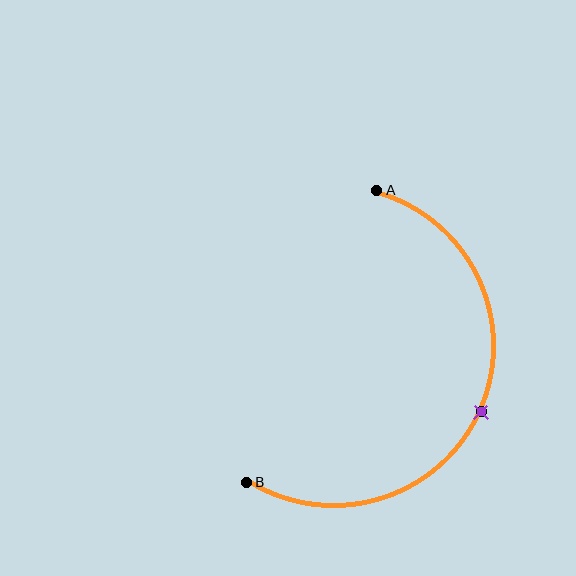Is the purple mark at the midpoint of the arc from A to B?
Yes. The purple mark lies on the arc at equal arc-length from both A and B — it is the arc midpoint.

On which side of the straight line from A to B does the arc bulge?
The arc bulges to the right of the straight line connecting A and B.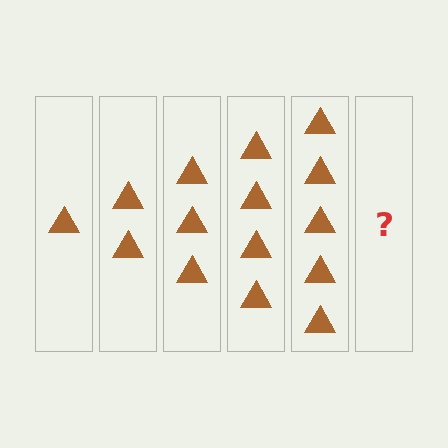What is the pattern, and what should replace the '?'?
The pattern is that each step adds one more triangle. The '?' should be 6 triangles.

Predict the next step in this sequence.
The next step is 6 triangles.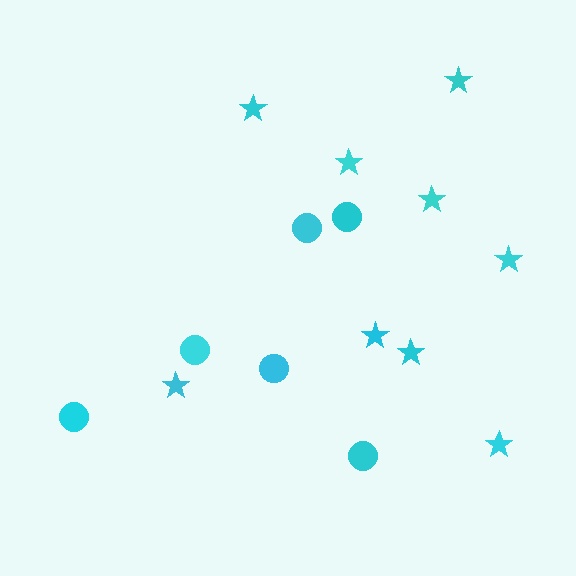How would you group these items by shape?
There are 2 groups: one group of circles (6) and one group of stars (9).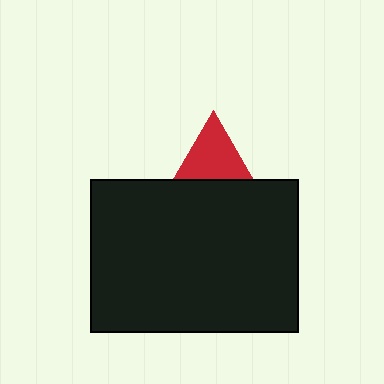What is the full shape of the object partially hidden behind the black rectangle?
The partially hidden object is a red triangle.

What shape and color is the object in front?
The object in front is a black rectangle.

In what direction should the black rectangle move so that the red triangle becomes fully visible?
The black rectangle should move down. That is the shortest direction to clear the overlap and leave the red triangle fully visible.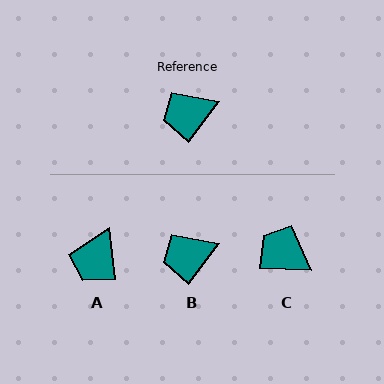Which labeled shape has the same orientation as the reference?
B.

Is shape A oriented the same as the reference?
No, it is off by about 43 degrees.